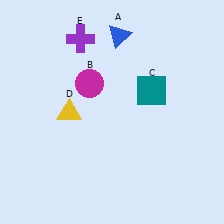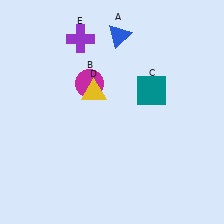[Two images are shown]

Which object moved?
The yellow triangle (D) moved right.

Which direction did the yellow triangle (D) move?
The yellow triangle (D) moved right.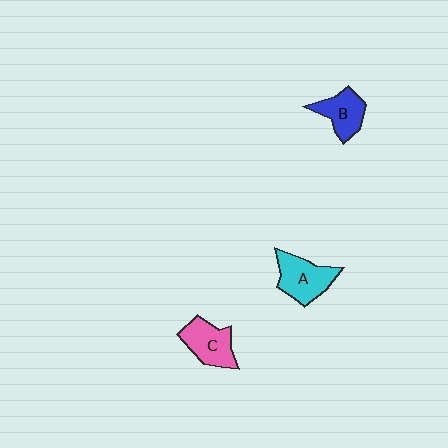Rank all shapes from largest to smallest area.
From largest to smallest: A (cyan), C (pink), B (blue).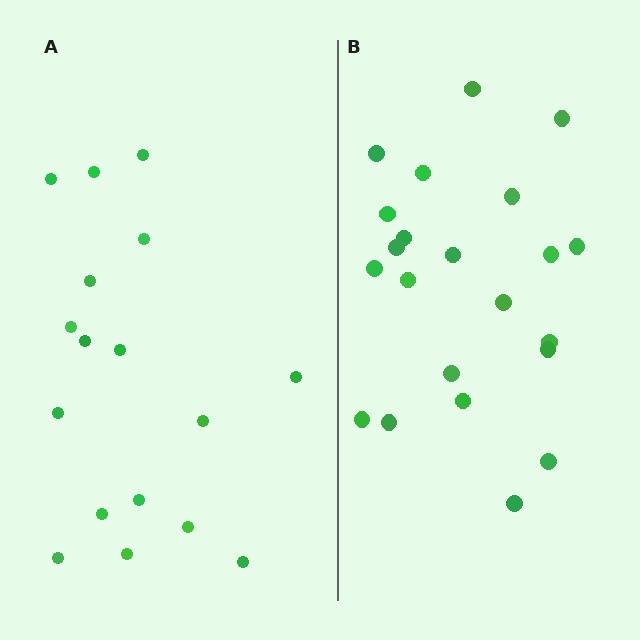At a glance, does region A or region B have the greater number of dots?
Region B (the right region) has more dots.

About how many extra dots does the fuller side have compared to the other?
Region B has about 5 more dots than region A.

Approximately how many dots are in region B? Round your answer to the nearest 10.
About 20 dots. (The exact count is 22, which rounds to 20.)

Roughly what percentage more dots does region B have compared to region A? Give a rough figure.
About 30% more.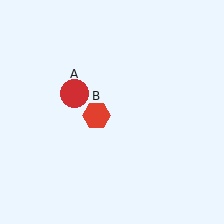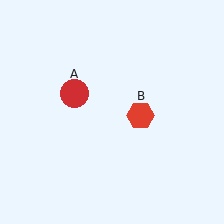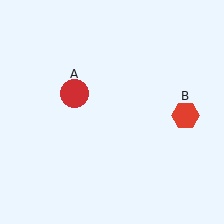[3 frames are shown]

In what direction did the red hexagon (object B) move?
The red hexagon (object B) moved right.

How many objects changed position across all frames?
1 object changed position: red hexagon (object B).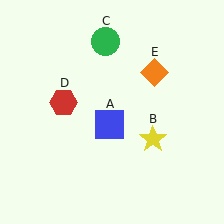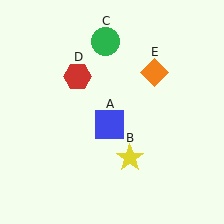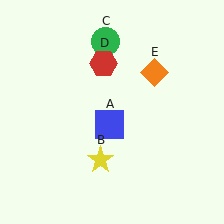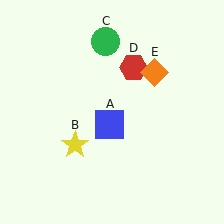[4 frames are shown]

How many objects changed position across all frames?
2 objects changed position: yellow star (object B), red hexagon (object D).